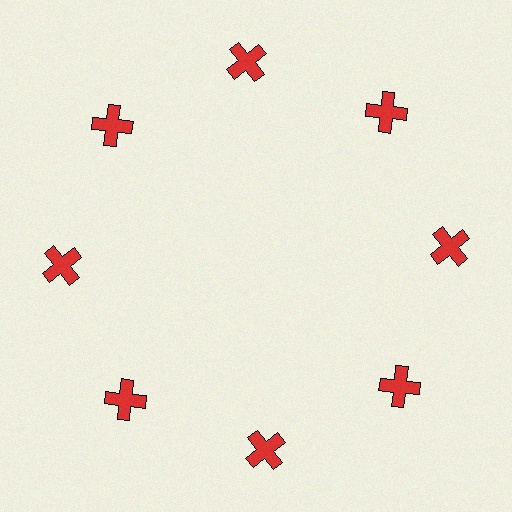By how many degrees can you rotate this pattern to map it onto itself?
The pattern maps onto itself every 45 degrees of rotation.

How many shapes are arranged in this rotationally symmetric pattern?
There are 8 shapes, arranged in 8 groups of 1.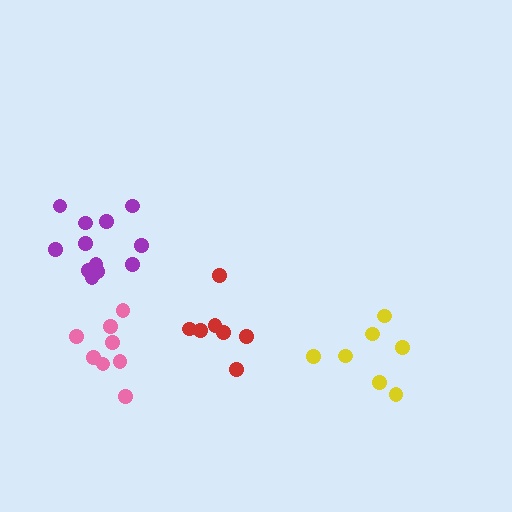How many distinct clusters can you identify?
There are 4 distinct clusters.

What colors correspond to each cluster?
The clusters are colored: pink, yellow, purple, red.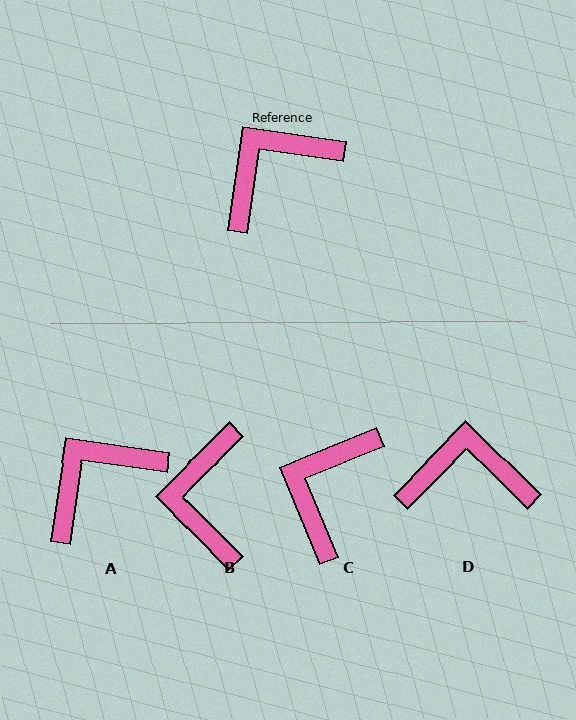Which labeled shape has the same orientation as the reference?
A.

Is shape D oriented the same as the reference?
No, it is off by about 36 degrees.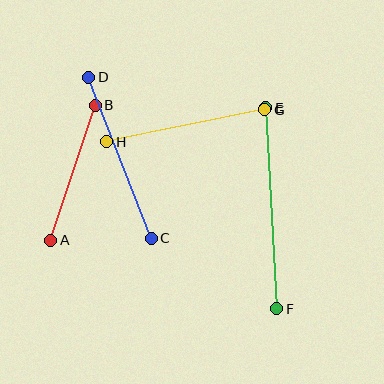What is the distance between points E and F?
The distance is approximately 201 pixels.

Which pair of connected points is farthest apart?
Points E and F are farthest apart.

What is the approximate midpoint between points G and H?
The midpoint is at approximately (186, 126) pixels.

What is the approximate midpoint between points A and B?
The midpoint is at approximately (73, 173) pixels.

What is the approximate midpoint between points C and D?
The midpoint is at approximately (120, 158) pixels.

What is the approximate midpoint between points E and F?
The midpoint is at approximately (271, 208) pixels.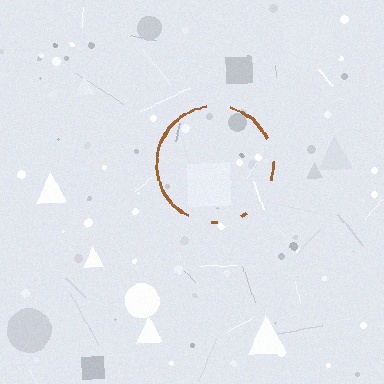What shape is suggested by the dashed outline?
The dashed outline suggests a circle.